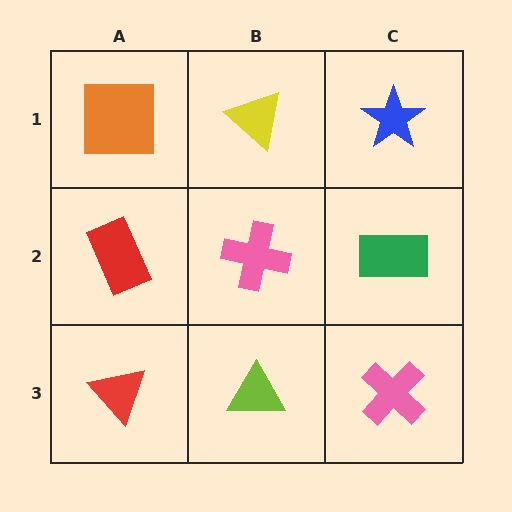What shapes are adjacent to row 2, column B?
A yellow triangle (row 1, column B), a lime triangle (row 3, column B), a red rectangle (row 2, column A), a green rectangle (row 2, column C).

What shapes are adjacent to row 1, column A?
A red rectangle (row 2, column A), a yellow triangle (row 1, column B).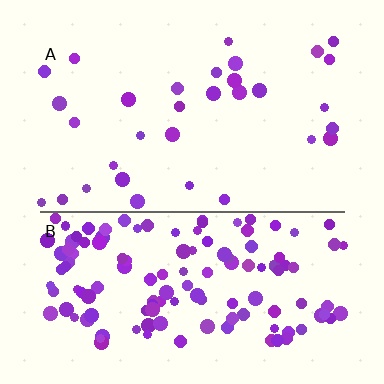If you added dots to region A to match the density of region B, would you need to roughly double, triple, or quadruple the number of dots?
Approximately quadruple.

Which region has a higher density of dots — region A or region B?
B (the bottom).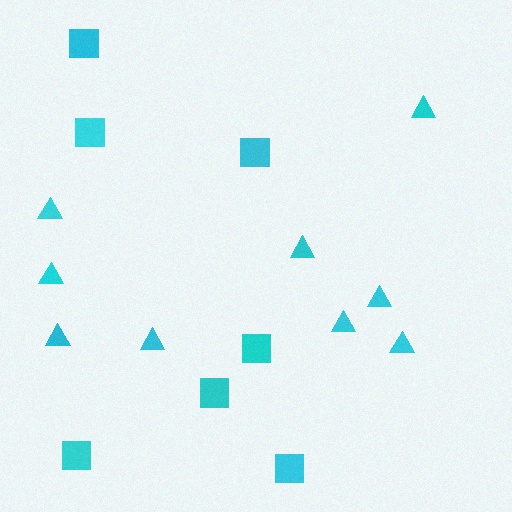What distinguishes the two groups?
There are 2 groups: one group of triangles (9) and one group of squares (7).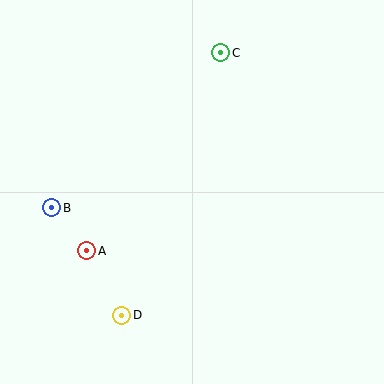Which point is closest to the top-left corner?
Point B is closest to the top-left corner.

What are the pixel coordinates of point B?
Point B is at (52, 208).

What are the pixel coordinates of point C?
Point C is at (221, 53).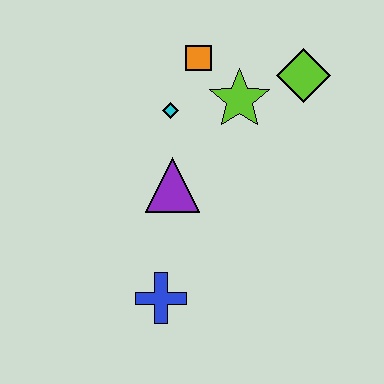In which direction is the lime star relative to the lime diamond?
The lime star is to the left of the lime diamond.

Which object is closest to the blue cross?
The purple triangle is closest to the blue cross.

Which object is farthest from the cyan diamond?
The blue cross is farthest from the cyan diamond.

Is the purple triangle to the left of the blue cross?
No